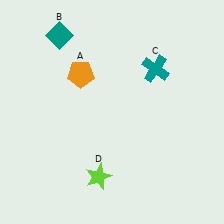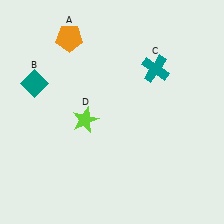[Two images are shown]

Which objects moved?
The objects that moved are: the orange pentagon (A), the teal diamond (B), the lime star (D).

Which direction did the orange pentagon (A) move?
The orange pentagon (A) moved up.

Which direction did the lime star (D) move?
The lime star (D) moved up.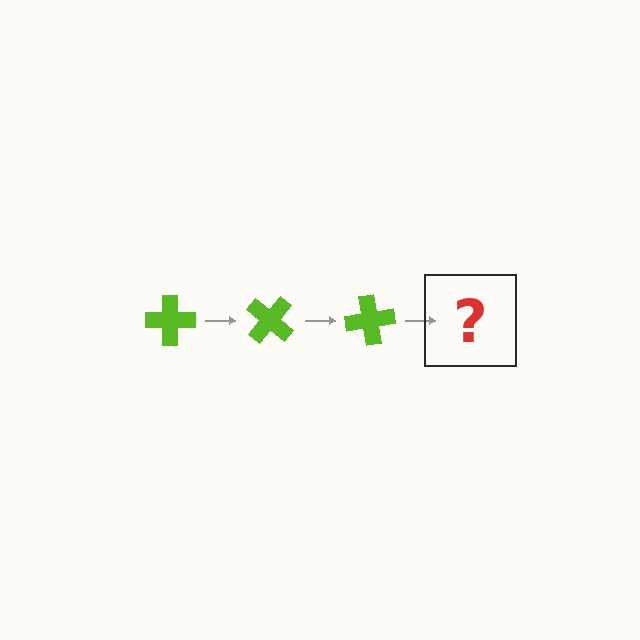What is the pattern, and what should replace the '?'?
The pattern is that the cross rotates 40 degrees each step. The '?' should be a lime cross rotated 120 degrees.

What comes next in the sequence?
The next element should be a lime cross rotated 120 degrees.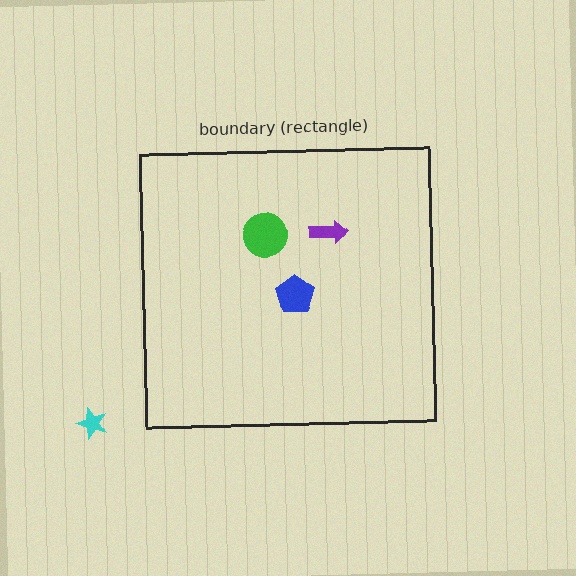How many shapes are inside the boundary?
3 inside, 1 outside.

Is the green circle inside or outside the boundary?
Inside.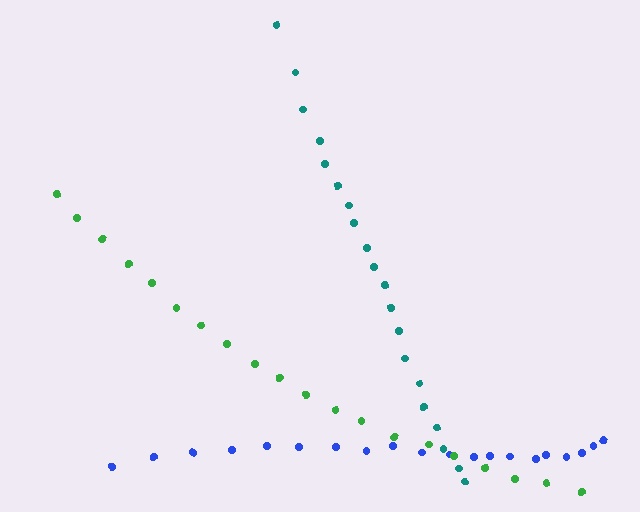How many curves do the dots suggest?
There are 3 distinct paths.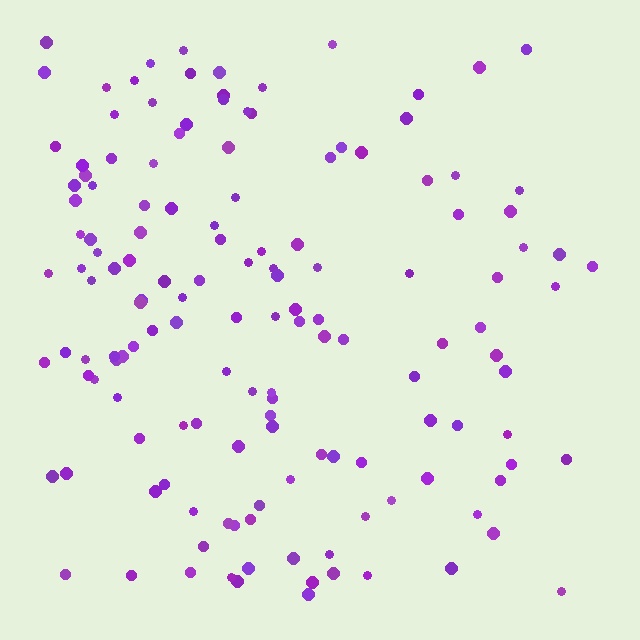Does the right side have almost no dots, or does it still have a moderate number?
Still a moderate number, just noticeably fewer than the left.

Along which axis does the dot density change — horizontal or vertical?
Horizontal.